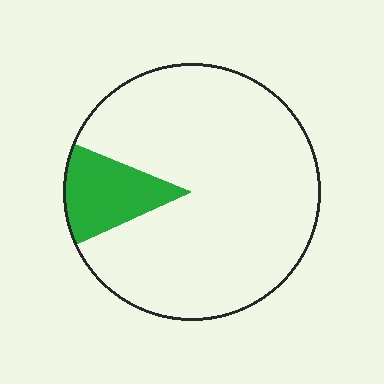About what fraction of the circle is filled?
About one eighth (1/8).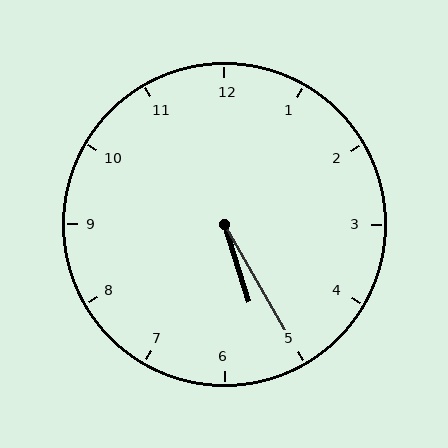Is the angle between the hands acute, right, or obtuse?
It is acute.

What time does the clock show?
5:25.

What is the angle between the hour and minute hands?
Approximately 12 degrees.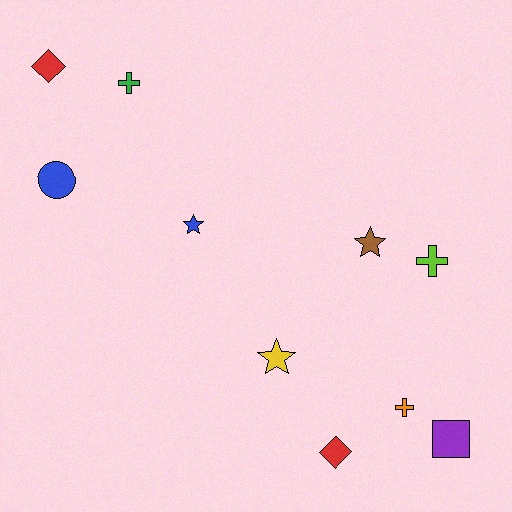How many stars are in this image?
There are 3 stars.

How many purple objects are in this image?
There is 1 purple object.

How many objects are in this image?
There are 10 objects.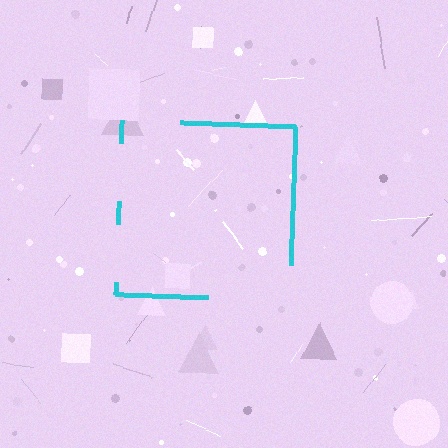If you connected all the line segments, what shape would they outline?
They would outline a square.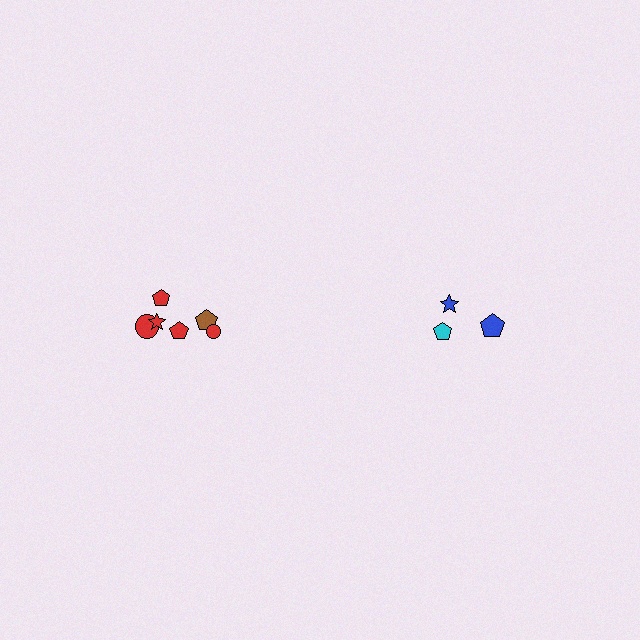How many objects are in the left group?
There are 6 objects.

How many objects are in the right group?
There are 3 objects.